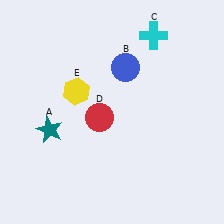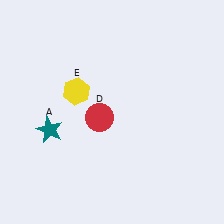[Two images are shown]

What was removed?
The cyan cross (C), the blue circle (B) were removed in Image 2.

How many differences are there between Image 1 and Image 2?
There are 2 differences between the two images.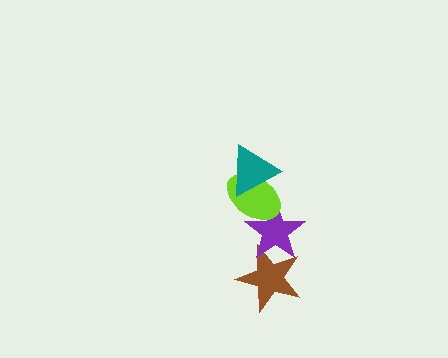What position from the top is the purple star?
The purple star is 3rd from the top.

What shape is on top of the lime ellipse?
The teal triangle is on top of the lime ellipse.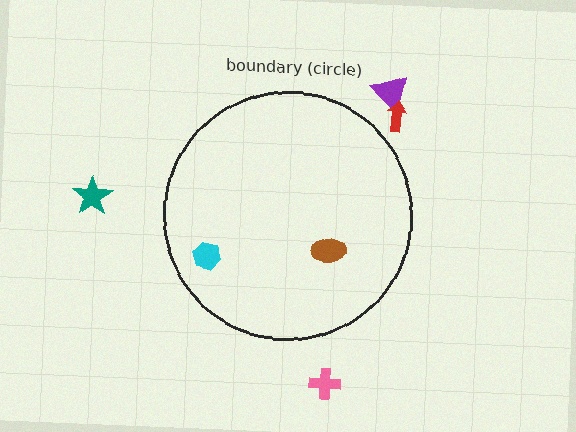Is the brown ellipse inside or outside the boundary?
Inside.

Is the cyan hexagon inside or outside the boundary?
Inside.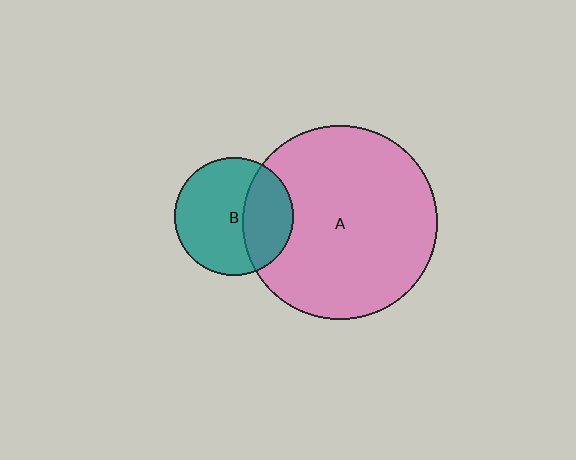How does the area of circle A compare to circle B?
Approximately 2.7 times.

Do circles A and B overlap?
Yes.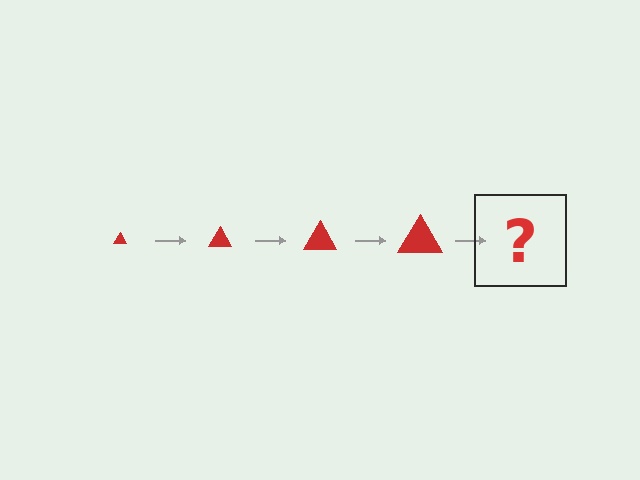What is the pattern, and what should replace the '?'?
The pattern is that the triangle gets progressively larger each step. The '?' should be a red triangle, larger than the previous one.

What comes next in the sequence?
The next element should be a red triangle, larger than the previous one.